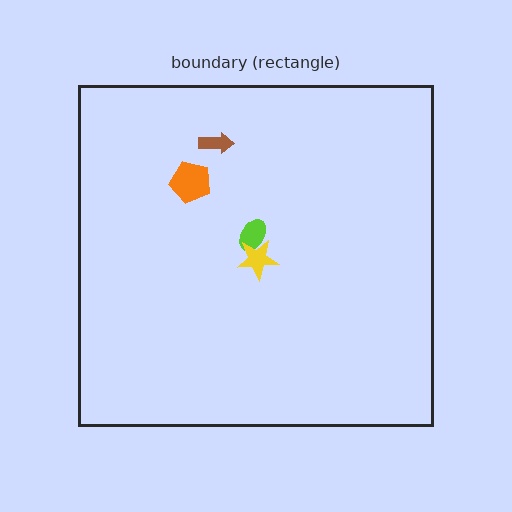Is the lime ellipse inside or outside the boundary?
Inside.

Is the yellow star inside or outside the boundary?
Inside.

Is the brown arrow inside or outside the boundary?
Inside.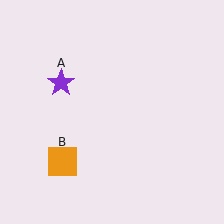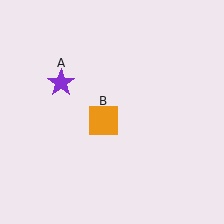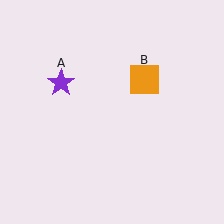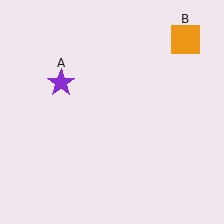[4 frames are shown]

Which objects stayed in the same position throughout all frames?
Purple star (object A) remained stationary.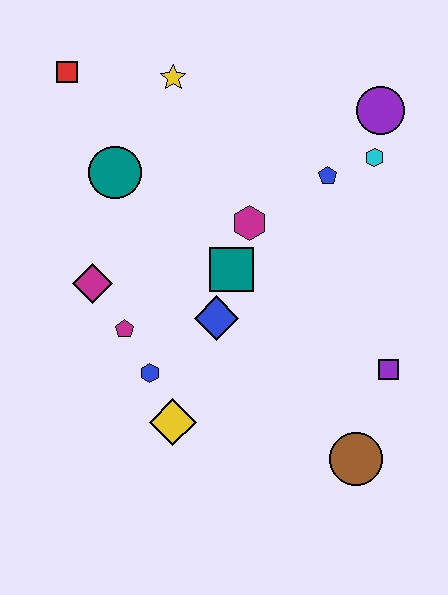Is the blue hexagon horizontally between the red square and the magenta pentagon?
No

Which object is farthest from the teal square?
The red square is farthest from the teal square.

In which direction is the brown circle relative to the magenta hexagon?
The brown circle is below the magenta hexagon.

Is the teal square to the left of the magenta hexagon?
Yes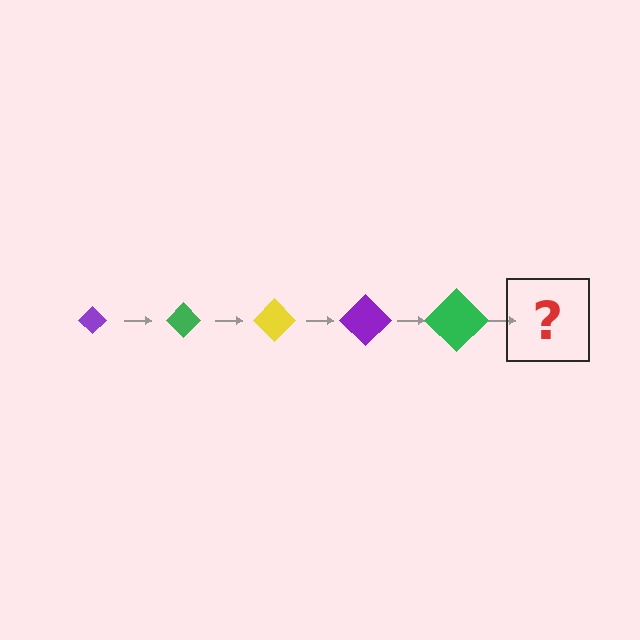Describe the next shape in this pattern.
It should be a yellow diamond, larger than the previous one.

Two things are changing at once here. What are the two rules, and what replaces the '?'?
The two rules are that the diamond grows larger each step and the color cycles through purple, green, and yellow. The '?' should be a yellow diamond, larger than the previous one.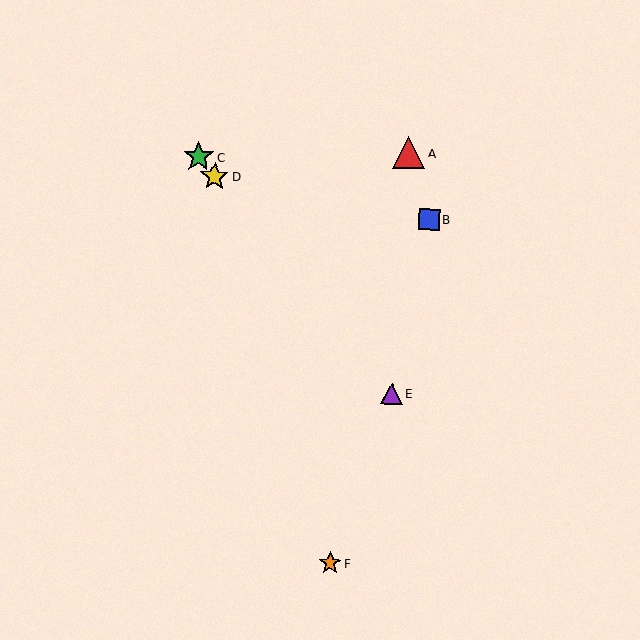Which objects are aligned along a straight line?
Objects C, D, E are aligned along a straight line.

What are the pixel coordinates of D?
Object D is at (215, 177).